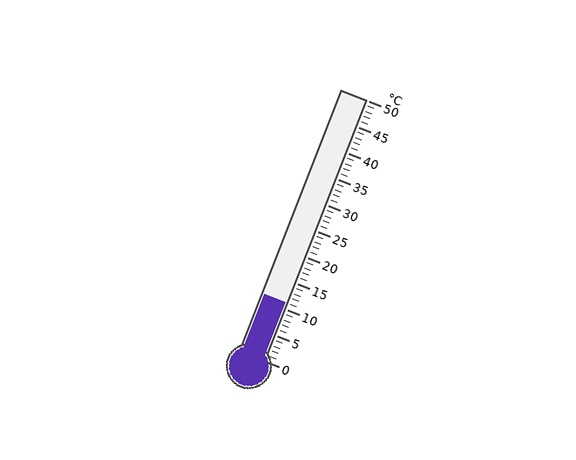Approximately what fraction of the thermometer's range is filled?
The thermometer is filled to approximately 20% of its range.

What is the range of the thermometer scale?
The thermometer scale ranges from 0°C to 50°C.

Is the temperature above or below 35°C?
The temperature is below 35°C.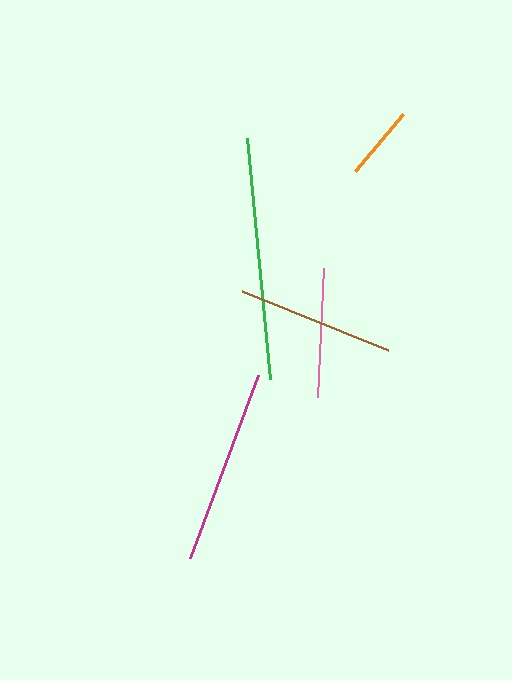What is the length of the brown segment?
The brown segment is approximately 158 pixels long.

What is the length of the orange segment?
The orange segment is approximately 75 pixels long.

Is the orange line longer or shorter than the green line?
The green line is longer than the orange line.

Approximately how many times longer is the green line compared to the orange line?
The green line is approximately 3.2 times the length of the orange line.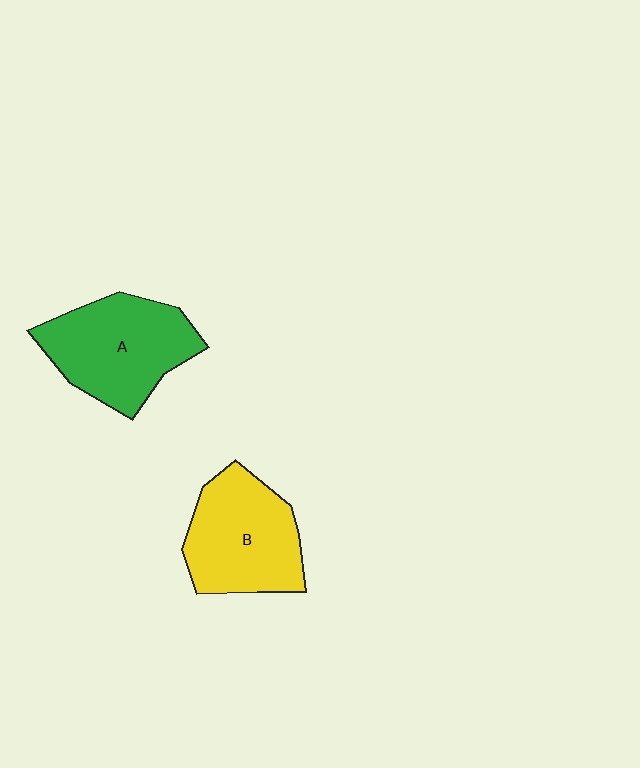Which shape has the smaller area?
Shape B (yellow).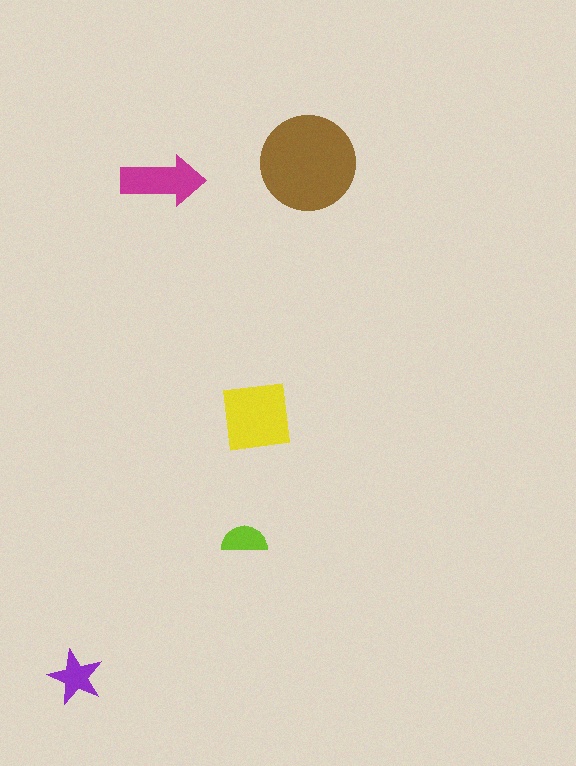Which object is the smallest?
The lime semicircle.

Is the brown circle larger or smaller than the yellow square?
Larger.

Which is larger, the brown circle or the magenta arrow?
The brown circle.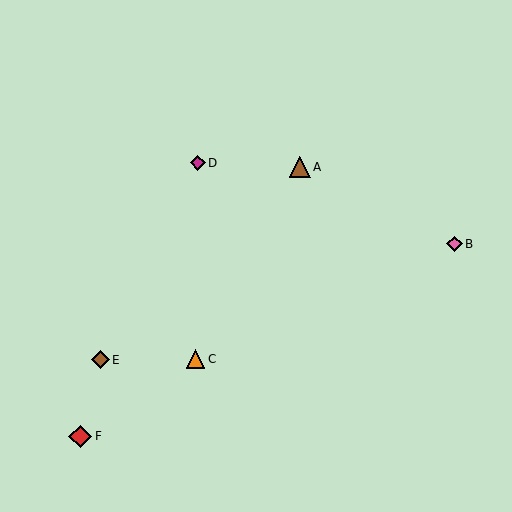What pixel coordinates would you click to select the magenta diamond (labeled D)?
Click at (198, 163) to select the magenta diamond D.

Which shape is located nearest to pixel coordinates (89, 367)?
The brown diamond (labeled E) at (100, 360) is nearest to that location.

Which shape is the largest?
The red diamond (labeled F) is the largest.